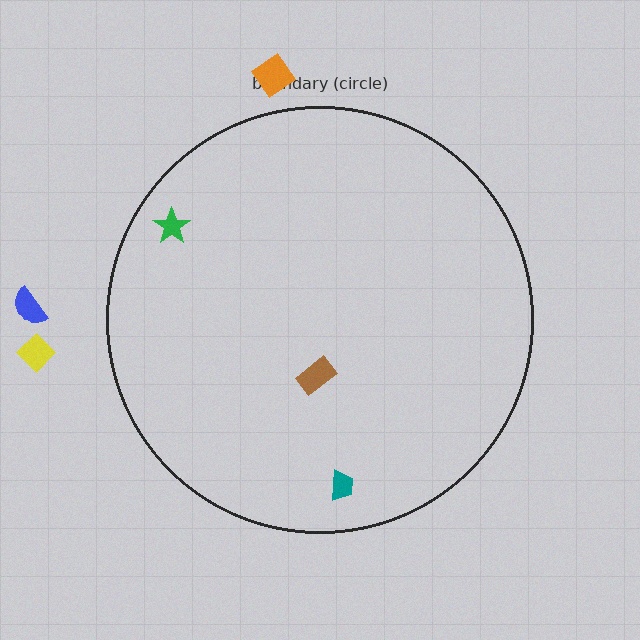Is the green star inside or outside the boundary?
Inside.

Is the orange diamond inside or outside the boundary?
Outside.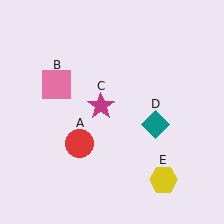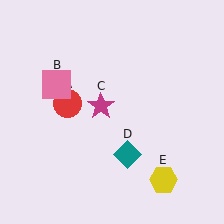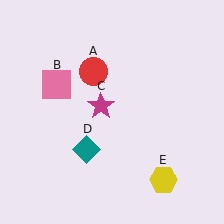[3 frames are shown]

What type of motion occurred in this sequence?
The red circle (object A), teal diamond (object D) rotated clockwise around the center of the scene.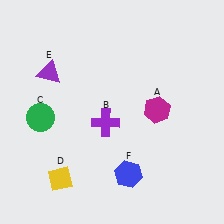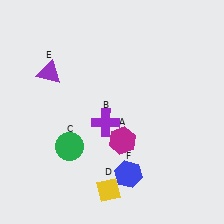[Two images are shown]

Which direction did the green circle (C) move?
The green circle (C) moved right.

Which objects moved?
The objects that moved are: the magenta hexagon (A), the green circle (C), the yellow diamond (D).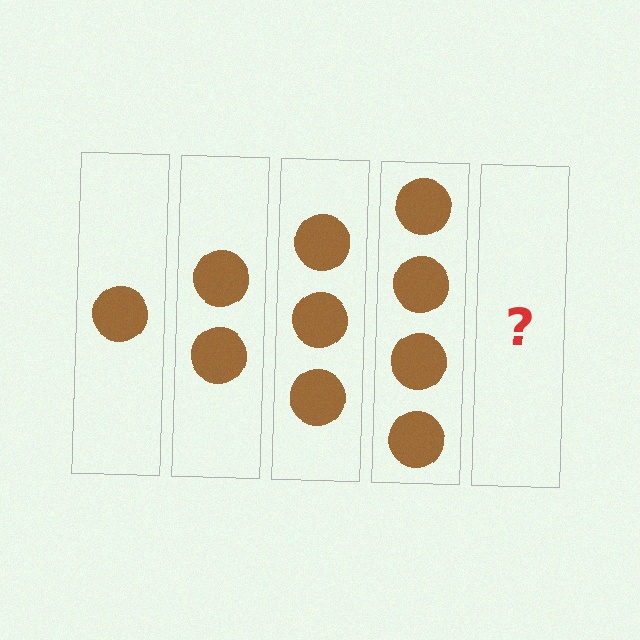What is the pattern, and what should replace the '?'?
The pattern is that each step adds one more circle. The '?' should be 5 circles.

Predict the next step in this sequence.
The next step is 5 circles.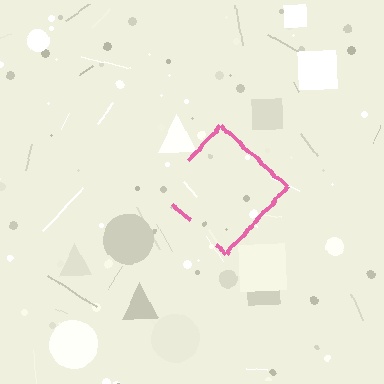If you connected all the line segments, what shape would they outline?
They would outline a diamond.